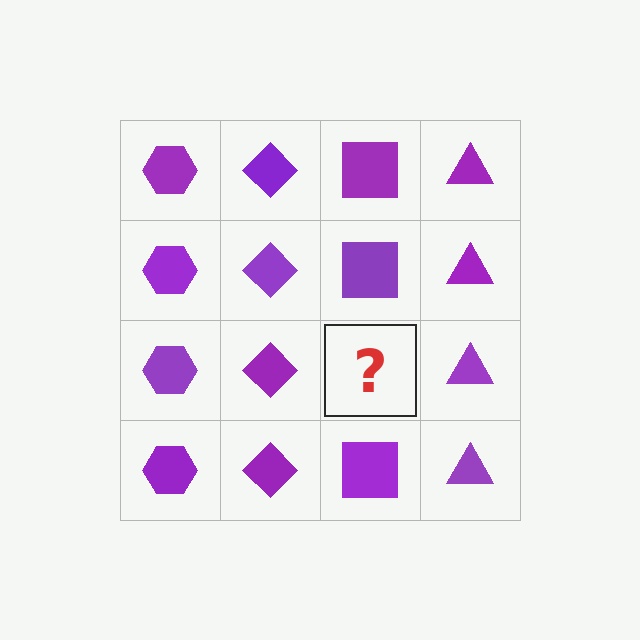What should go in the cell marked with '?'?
The missing cell should contain a purple square.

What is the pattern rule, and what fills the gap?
The rule is that each column has a consistent shape. The gap should be filled with a purple square.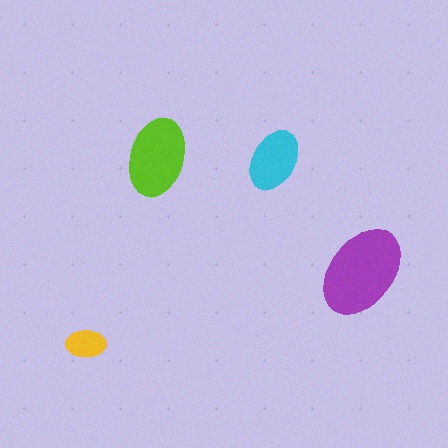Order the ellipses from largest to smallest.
the purple one, the lime one, the cyan one, the yellow one.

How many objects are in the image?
There are 4 objects in the image.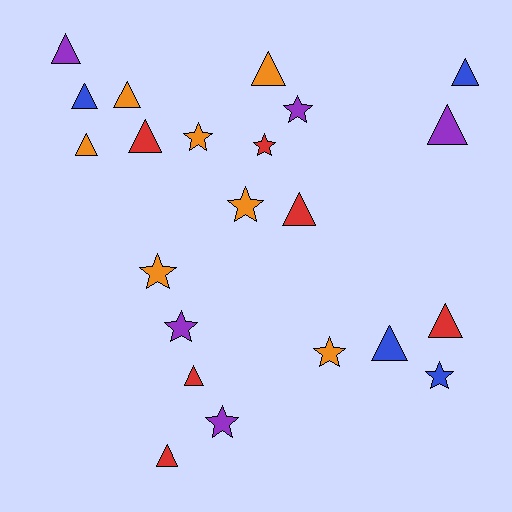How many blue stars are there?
There is 1 blue star.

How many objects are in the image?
There are 22 objects.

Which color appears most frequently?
Orange, with 7 objects.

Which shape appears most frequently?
Triangle, with 13 objects.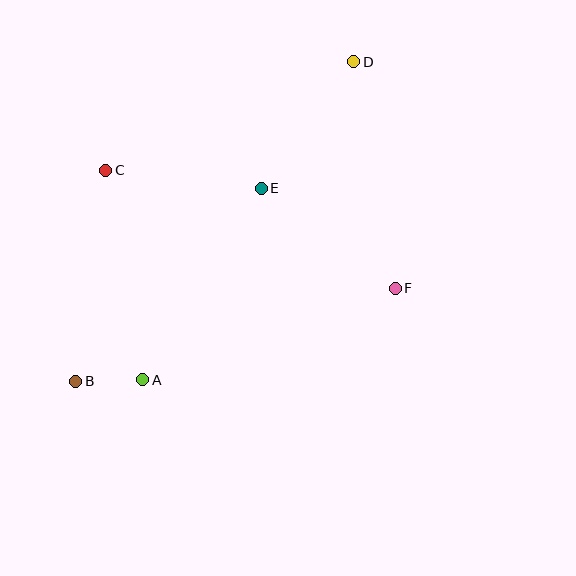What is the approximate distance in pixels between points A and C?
The distance between A and C is approximately 213 pixels.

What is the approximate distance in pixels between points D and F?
The distance between D and F is approximately 230 pixels.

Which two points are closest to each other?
Points A and B are closest to each other.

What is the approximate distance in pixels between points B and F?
The distance between B and F is approximately 332 pixels.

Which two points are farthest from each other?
Points B and D are farthest from each other.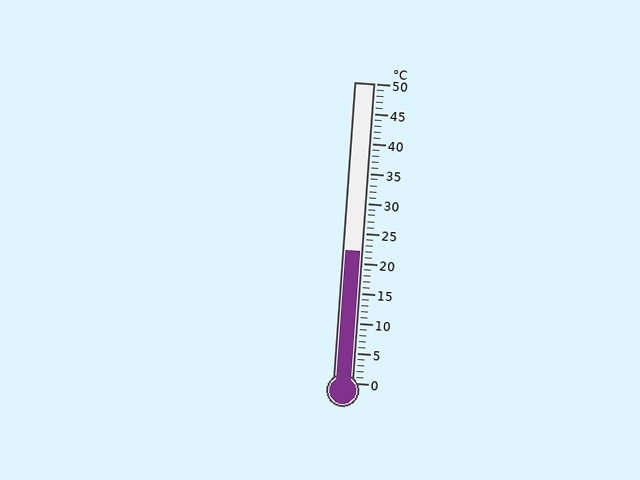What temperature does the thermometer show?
The thermometer shows approximately 22°C.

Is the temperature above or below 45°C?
The temperature is below 45°C.